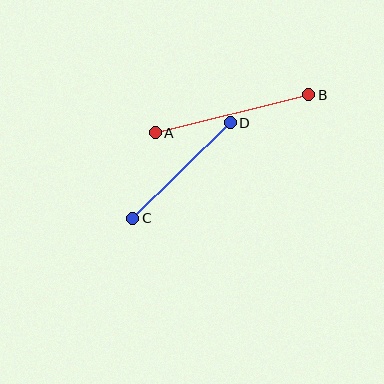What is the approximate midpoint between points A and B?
The midpoint is at approximately (232, 114) pixels.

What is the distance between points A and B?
The distance is approximately 158 pixels.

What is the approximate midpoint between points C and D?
The midpoint is at approximately (182, 170) pixels.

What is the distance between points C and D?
The distance is approximately 136 pixels.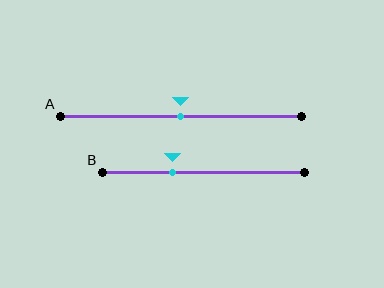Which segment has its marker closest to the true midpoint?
Segment A has its marker closest to the true midpoint.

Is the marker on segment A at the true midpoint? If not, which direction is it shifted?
Yes, the marker on segment A is at the true midpoint.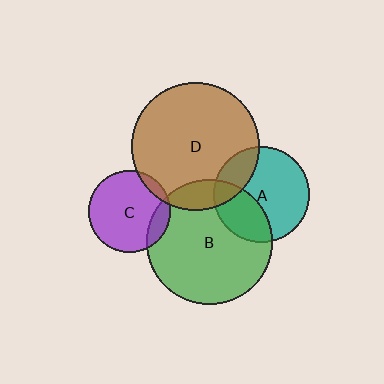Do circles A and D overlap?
Yes.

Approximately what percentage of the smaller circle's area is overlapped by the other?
Approximately 20%.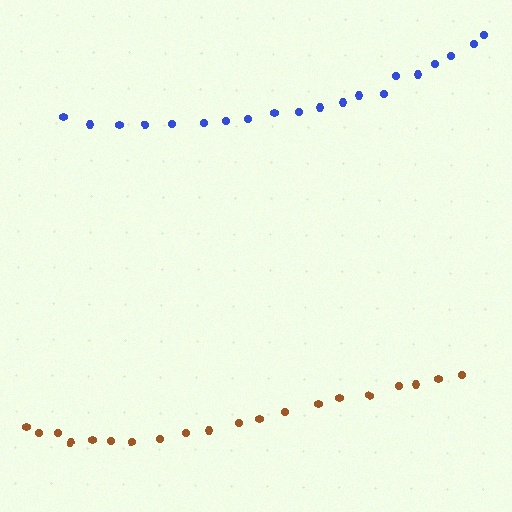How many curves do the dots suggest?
There are 2 distinct paths.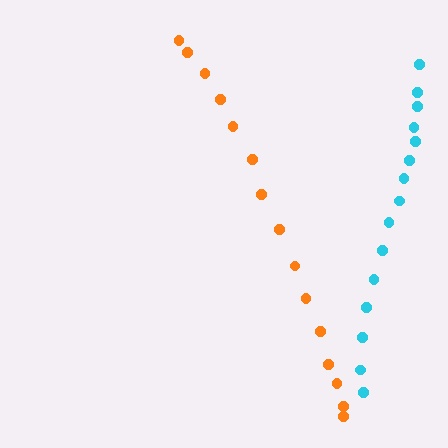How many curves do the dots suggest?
There are 2 distinct paths.